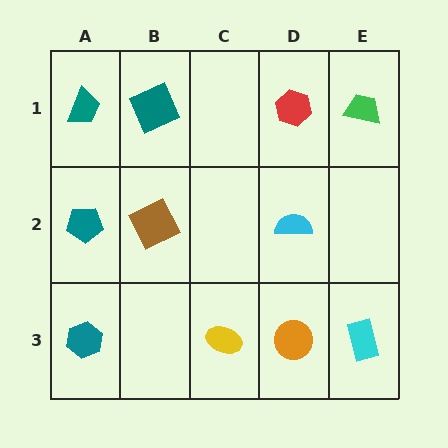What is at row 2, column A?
A teal pentagon.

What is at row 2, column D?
A cyan semicircle.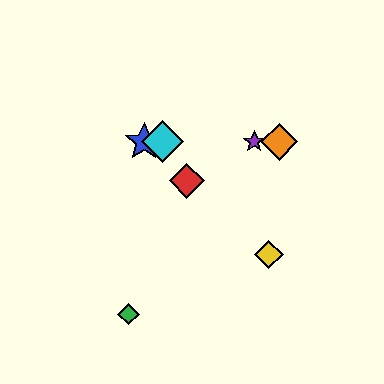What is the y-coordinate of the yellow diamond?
The yellow diamond is at y≈255.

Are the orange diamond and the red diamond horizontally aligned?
No, the orange diamond is at y≈142 and the red diamond is at y≈181.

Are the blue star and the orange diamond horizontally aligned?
Yes, both are at y≈142.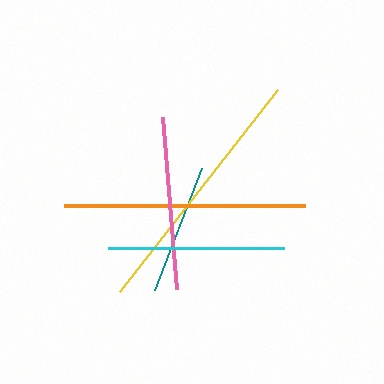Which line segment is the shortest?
The teal line is the shortest at approximately 131 pixels.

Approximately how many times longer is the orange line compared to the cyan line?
The orange line is approximately 1.4 times the length of the cyan line.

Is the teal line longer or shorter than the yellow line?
The yellow line is longer than the teal line.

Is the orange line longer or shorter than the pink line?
The orange line is longer than the pink line.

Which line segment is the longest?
The yellow line is the longest at approximately 257 pixels.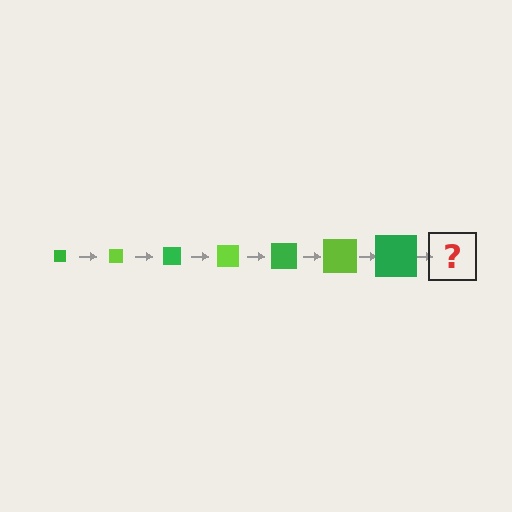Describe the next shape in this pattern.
It should be a lime square, larger than the previous one.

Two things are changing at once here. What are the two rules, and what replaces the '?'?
The two rules are that the square grows larger each step and the color cycles through green and lime. The '?' should be a lime square, larger than the previous one.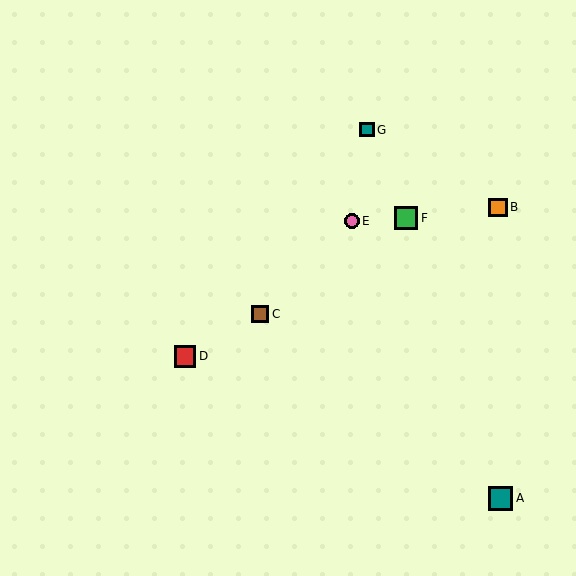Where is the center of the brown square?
The center of the brown square is at (260, 314).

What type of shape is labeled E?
Shape E is a pink circle.